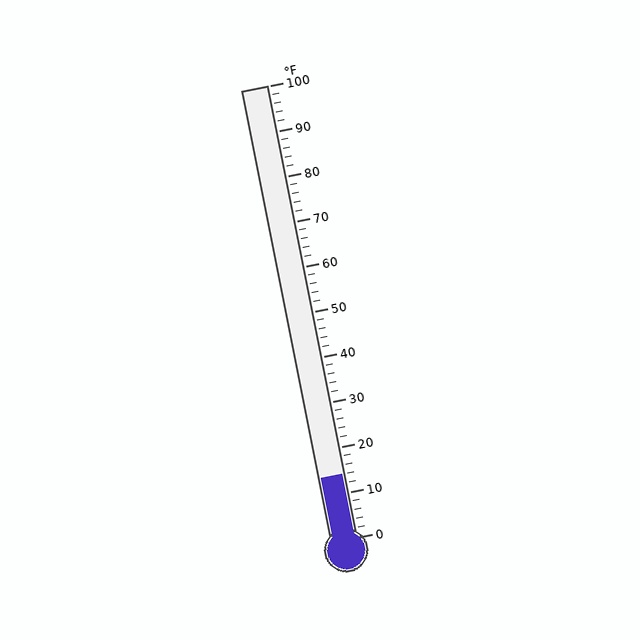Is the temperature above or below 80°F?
The temperature is below 80°F.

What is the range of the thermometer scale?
The thermometer scale ranges from 0°F to 100°F.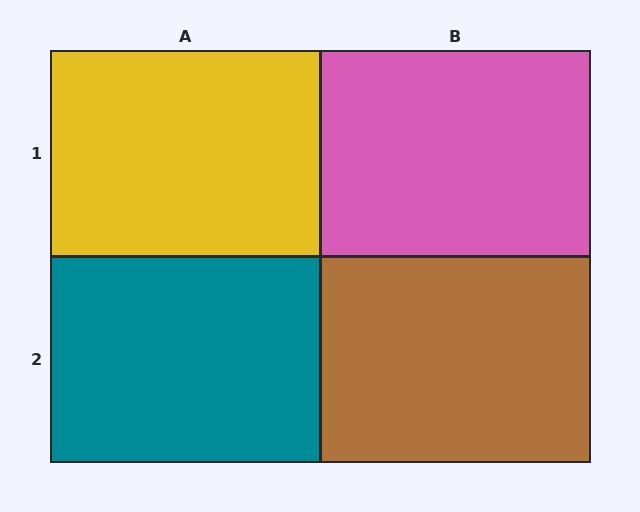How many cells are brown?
1 cell is brown.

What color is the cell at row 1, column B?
Pink.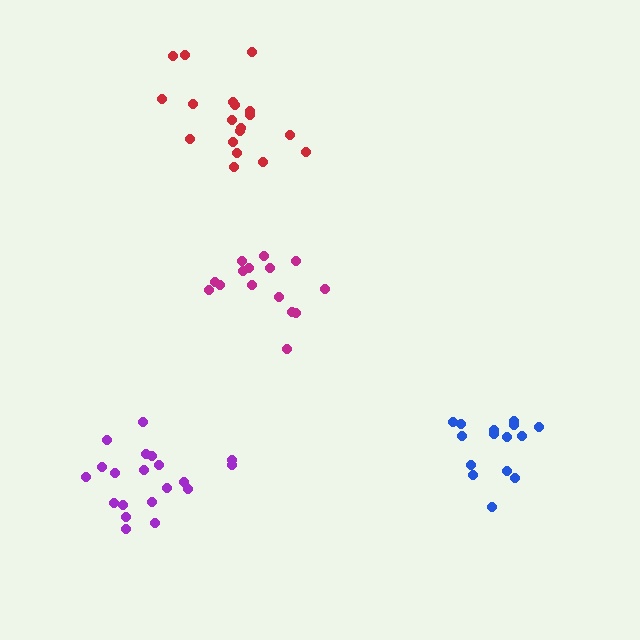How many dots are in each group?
Group 1: 19 dots, Group 2: 15 dots, Group 3: 20 dots, Group 4: 15 dots (69 total).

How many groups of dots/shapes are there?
There are 4 groups.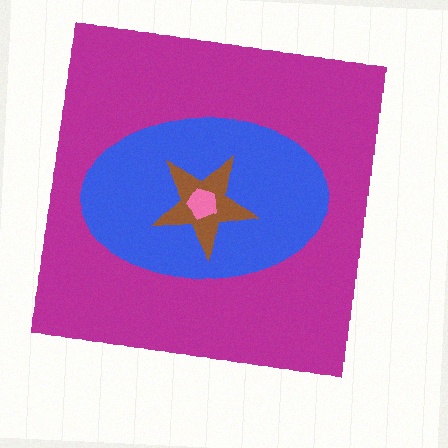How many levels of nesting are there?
4.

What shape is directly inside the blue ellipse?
The brown star.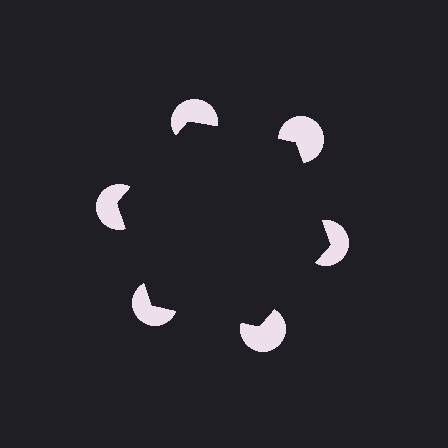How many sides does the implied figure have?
6 sides.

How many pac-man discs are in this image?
There are 6 — one at each vertex of the illusory hexagon.